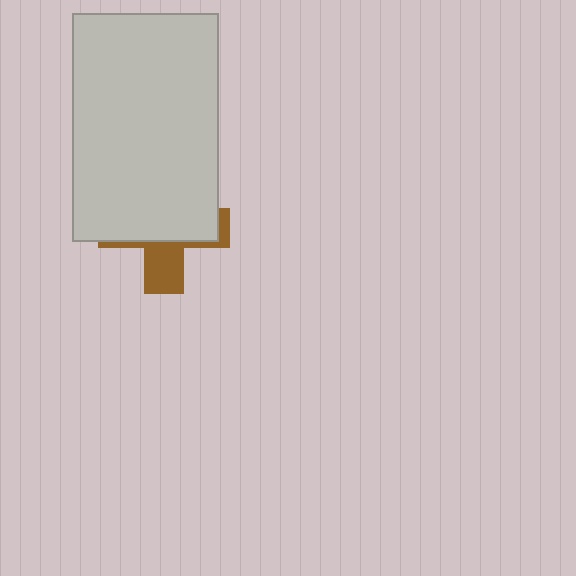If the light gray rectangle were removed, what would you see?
You would see the complete brown cross.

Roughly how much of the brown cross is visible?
A small part of it is visible (roughly 33%).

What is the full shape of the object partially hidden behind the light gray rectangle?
The partially hidden object is a brown cross.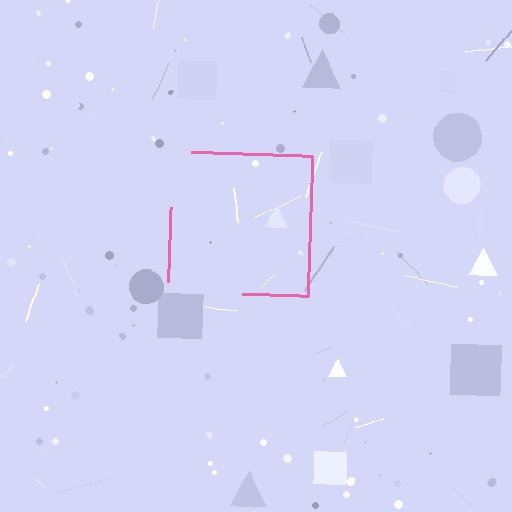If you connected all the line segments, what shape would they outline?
They would outline a square.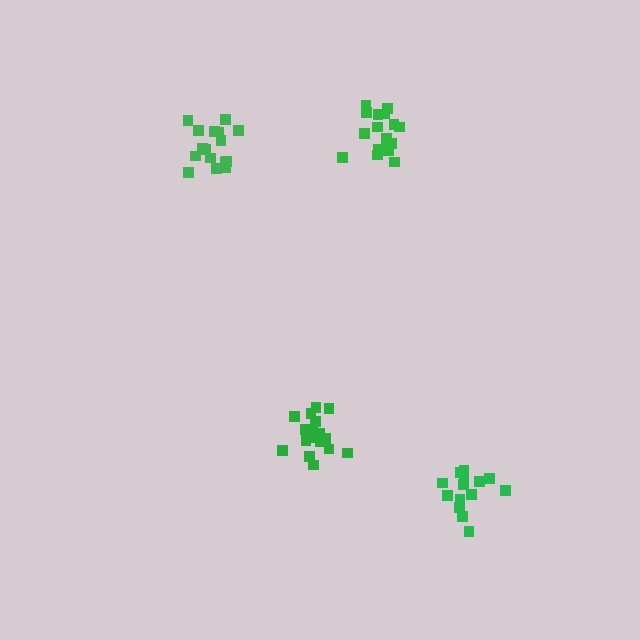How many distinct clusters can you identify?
There are 4 distinct clusters.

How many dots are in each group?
Group 1: 16 dots, Group 2: 14 dots, Group 3: 18 dots, Group 4: 18 dots (66 total).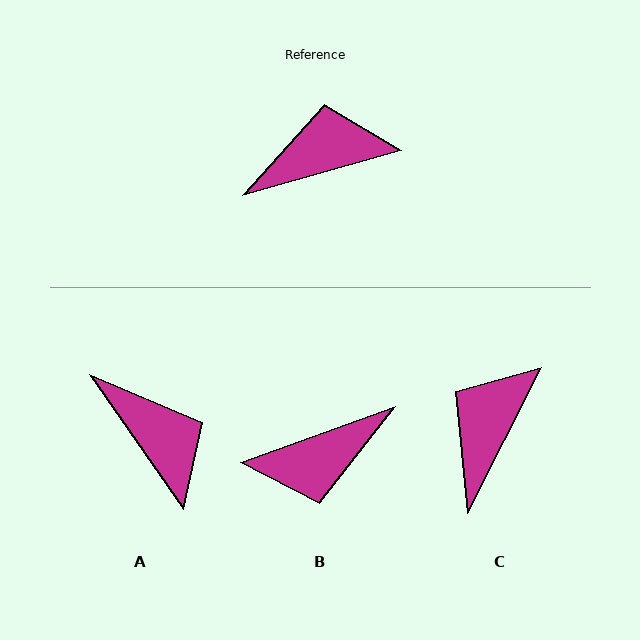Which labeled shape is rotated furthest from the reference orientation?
B, about 176 degrees away.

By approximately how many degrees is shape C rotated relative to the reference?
Approximately 47 degrees counter-clockwise.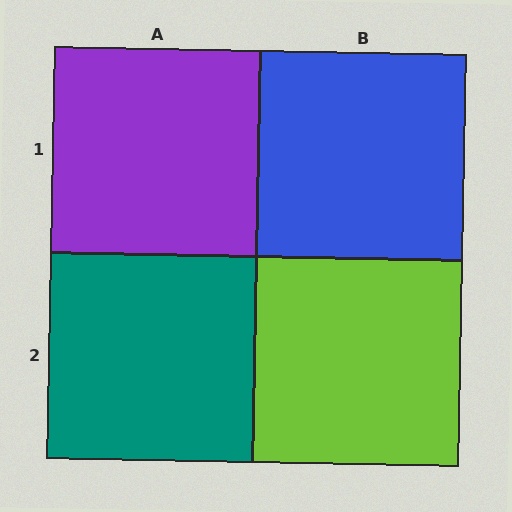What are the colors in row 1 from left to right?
Purple, blue.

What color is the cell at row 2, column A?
Teal.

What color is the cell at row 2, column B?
Lime.